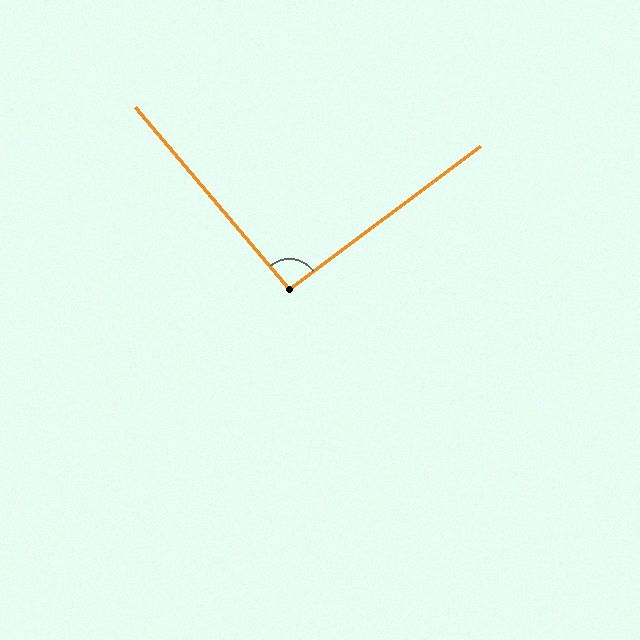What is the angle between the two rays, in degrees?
Approximately 94 degrees.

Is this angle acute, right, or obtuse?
It is approximately a right angle.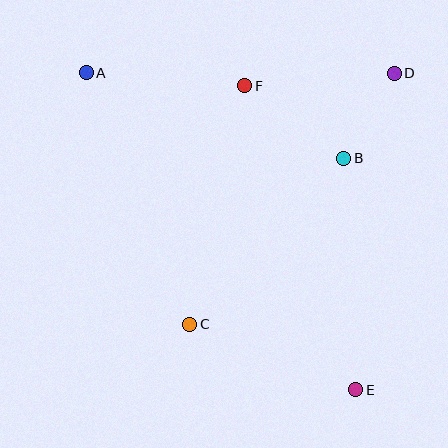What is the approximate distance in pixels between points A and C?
The distance between A and C is approximately 272 pixels.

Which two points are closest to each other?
Points B and D are closest to each other.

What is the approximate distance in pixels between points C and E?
The distance between C and E is approximately 178 pixels.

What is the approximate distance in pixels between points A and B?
The distance between A and B is approximately 271 pixels.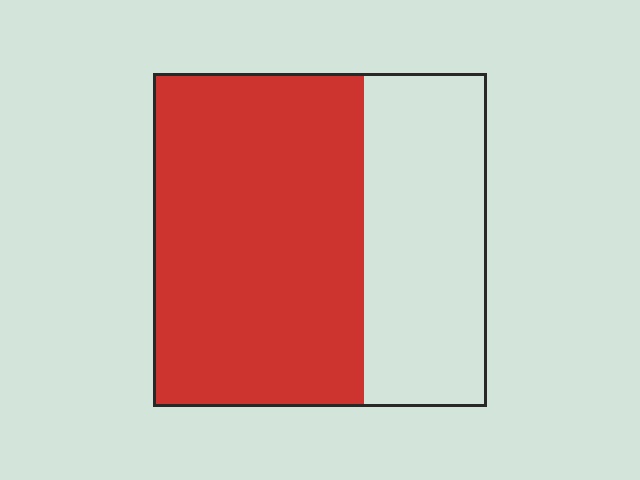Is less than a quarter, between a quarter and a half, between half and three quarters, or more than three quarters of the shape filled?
Between half and three quarters.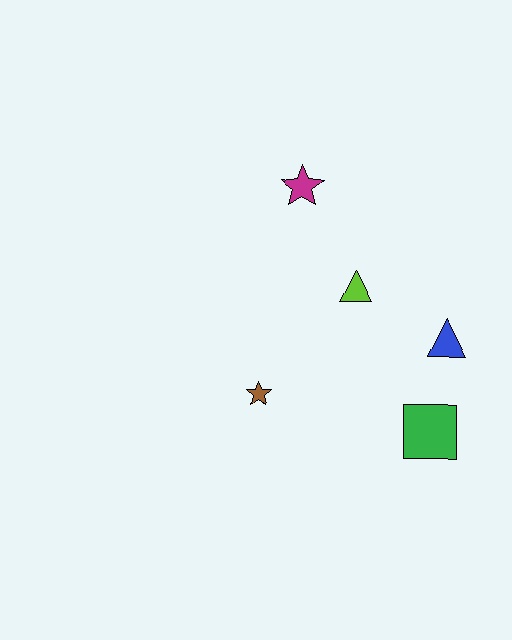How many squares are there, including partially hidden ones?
There is 1 square.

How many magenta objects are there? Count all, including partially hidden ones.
There is 1 magenta object.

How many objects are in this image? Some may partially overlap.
There are 5 objects.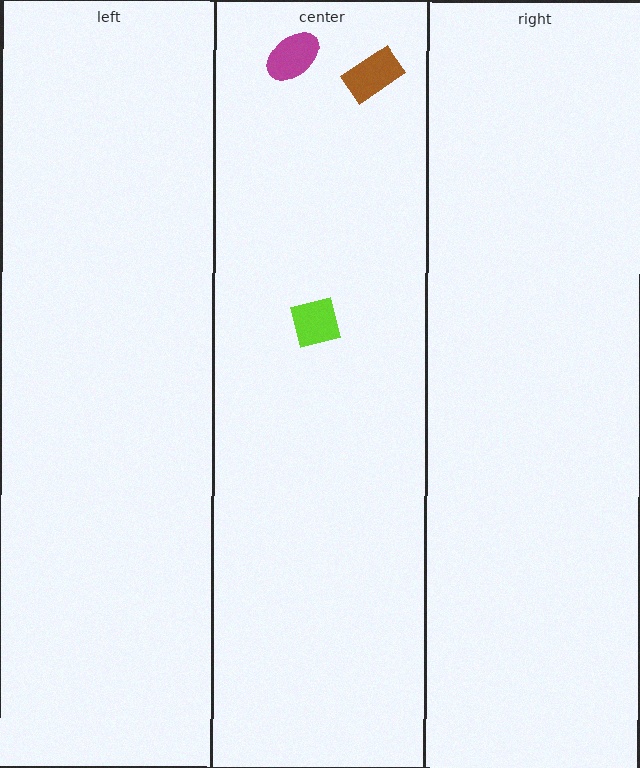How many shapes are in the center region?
3.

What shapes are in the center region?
The magenta ellipse, the lime square, the brown rectangle.